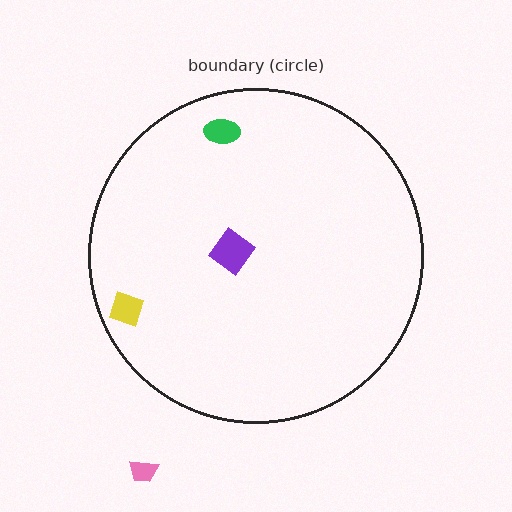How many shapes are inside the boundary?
3 inside, 1 outside.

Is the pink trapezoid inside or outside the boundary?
Outside.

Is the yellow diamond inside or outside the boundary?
Inside.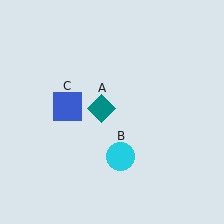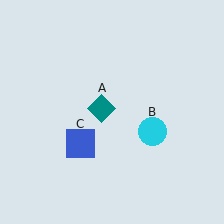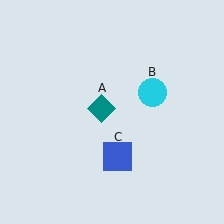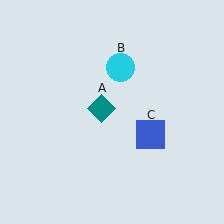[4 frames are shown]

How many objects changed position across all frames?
2 objects changed position: cyan circle (object B), blue square (object C).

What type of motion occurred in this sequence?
The cyan circle (object B), blue square (object C) rotated counterclockwise around the center of the scene.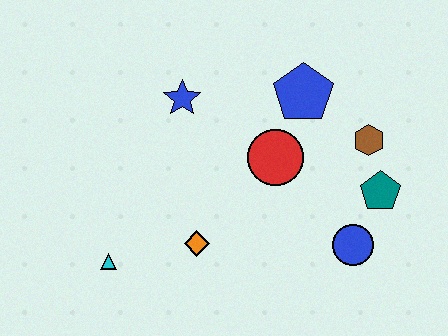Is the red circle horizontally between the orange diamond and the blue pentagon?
Yes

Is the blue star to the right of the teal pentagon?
No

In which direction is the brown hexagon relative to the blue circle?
The brown hexagon is above the blue circle.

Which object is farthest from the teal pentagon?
The cyan triangle is farthest from the teal pentagon.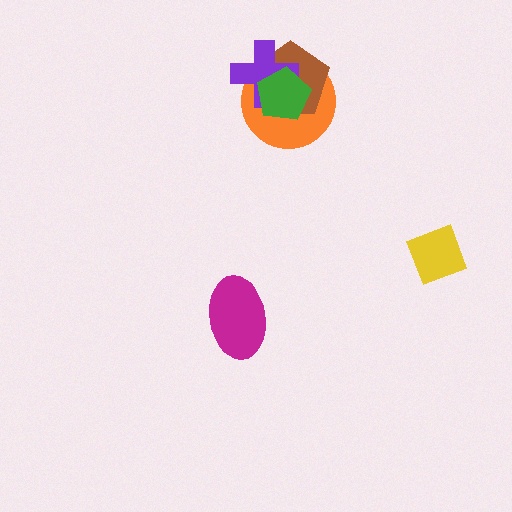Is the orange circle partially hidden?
Yes, it is partially covered by another shape.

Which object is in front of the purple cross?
The green pentagon is in front of the purple cross.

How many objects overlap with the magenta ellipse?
0 objects overlap with the magenta ellipse.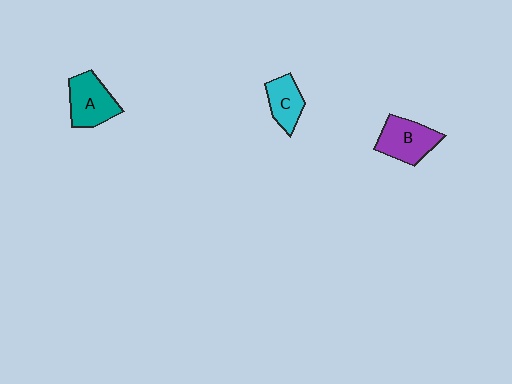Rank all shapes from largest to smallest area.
From largest to smallest: B (purple), A (teal), C (cyan).